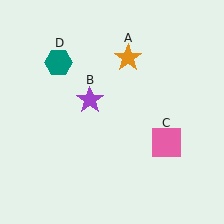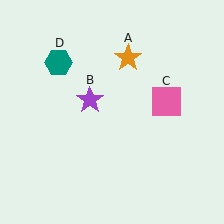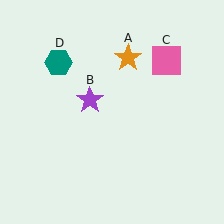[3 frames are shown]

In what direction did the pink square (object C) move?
The pink square (object C) moved up.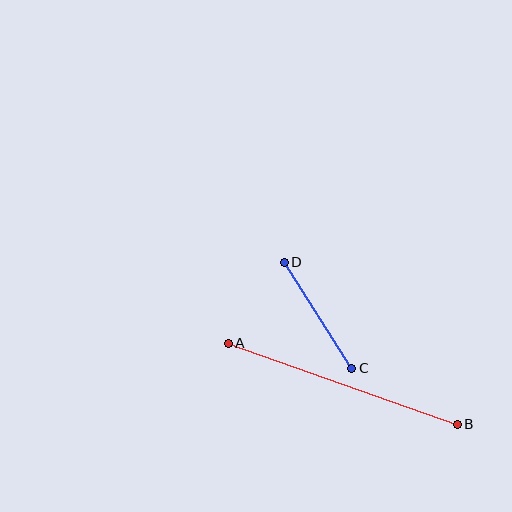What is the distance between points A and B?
The distance is approximately 243 pixels.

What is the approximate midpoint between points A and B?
The midpoint is at approximately (343, 384) pixels.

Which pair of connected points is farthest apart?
Points A and B are farthest apart.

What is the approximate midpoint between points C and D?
The midpoint is at approximately (318, 315) pixels.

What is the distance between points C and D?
The distance is approximately 125 pixels.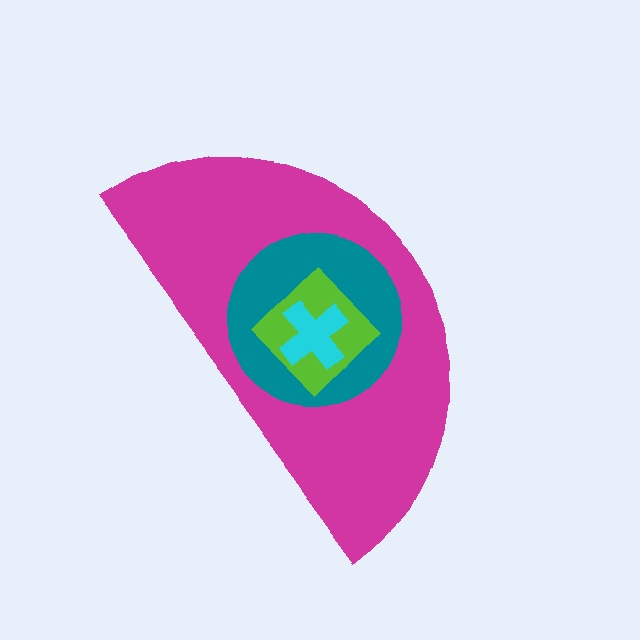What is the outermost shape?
The magenta semicircle.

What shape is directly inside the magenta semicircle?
The teal circle.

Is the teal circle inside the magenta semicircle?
Yes.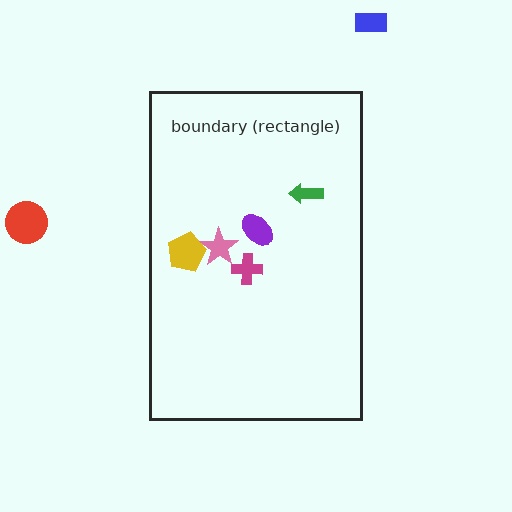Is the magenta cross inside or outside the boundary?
Inside.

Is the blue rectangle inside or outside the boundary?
Outside.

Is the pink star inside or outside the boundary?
Inside.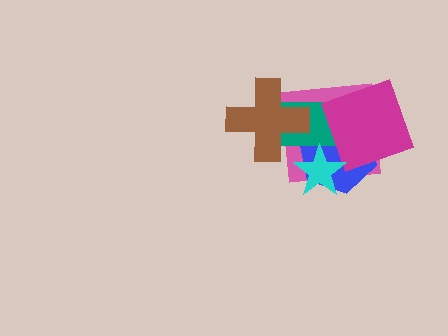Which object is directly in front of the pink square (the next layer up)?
The blue hexagon is directly in front of the pink square.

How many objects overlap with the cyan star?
3 objects overlap with the cyan star.